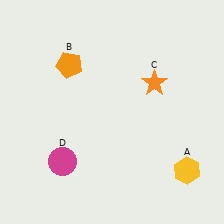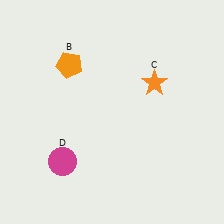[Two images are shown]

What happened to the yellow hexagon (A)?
The yellow hexagon (A) was removed in Image 2. It was in the bottom-right area of Image 1.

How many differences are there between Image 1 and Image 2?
There is 1 difference between the two images.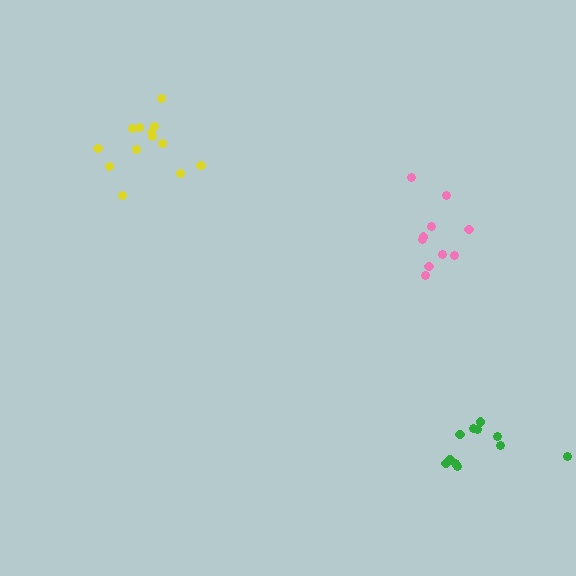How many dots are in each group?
Group 1: 11 dots, Group 2: 13 dots, Group 3: 10 dots (34 total).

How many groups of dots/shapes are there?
There are 3 groups.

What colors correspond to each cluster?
The clusters are colored: green, yellow, pink.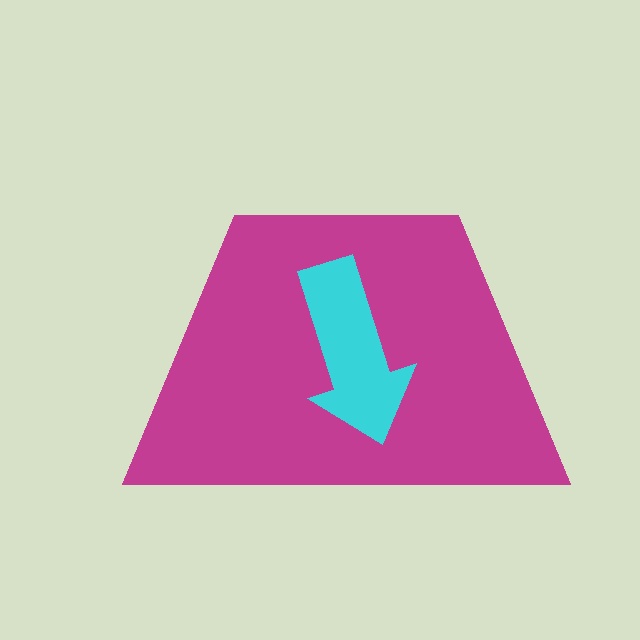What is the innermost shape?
The cyan arrow.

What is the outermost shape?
The magenta trapezoid.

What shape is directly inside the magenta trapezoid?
The cyan arrow.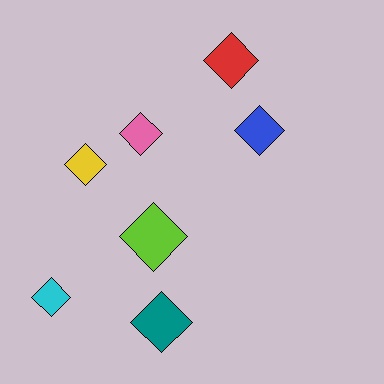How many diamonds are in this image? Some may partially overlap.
There are 7 diamonds.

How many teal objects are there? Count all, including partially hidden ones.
There is 1 teal object.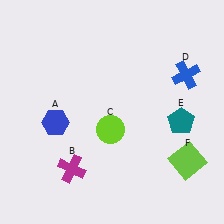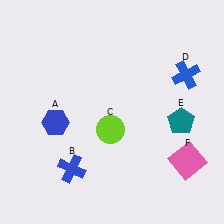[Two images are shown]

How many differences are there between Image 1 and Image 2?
There are 2 differences between the two images.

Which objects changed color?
B changed from magenta to blue. F changed from lime to pink.